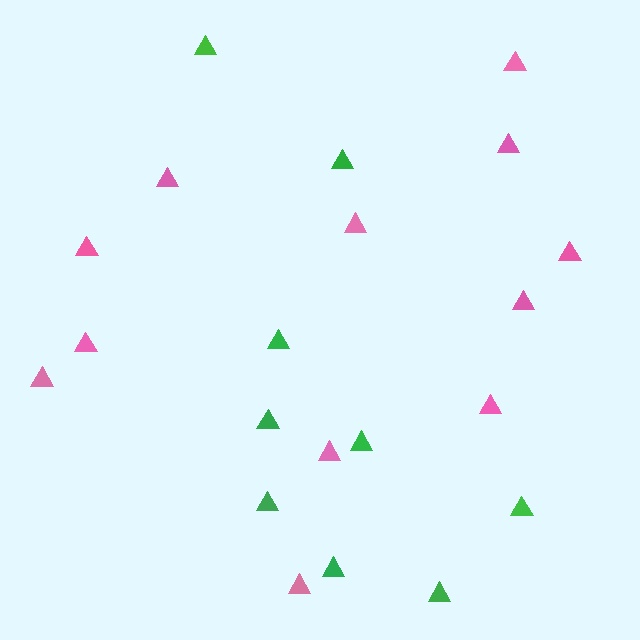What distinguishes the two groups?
There are 2 groups: one group of pink triangles (12) and one group of green triangles (9).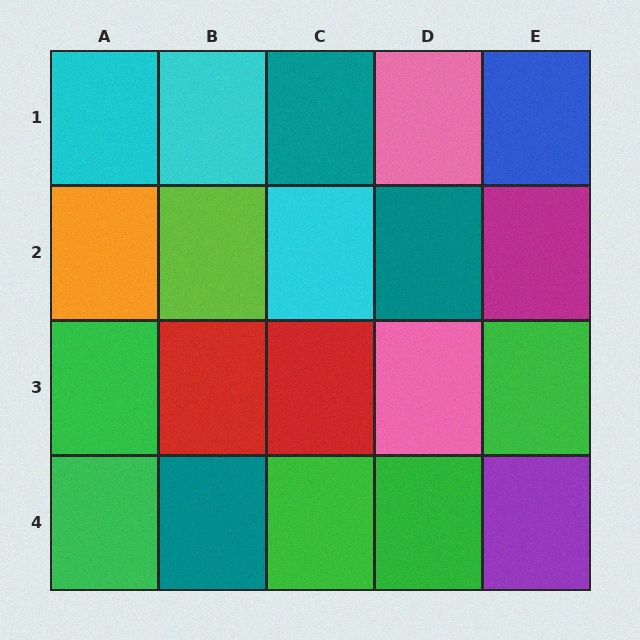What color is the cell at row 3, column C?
Red.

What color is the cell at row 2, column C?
Cyan.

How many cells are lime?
1 cell is lime.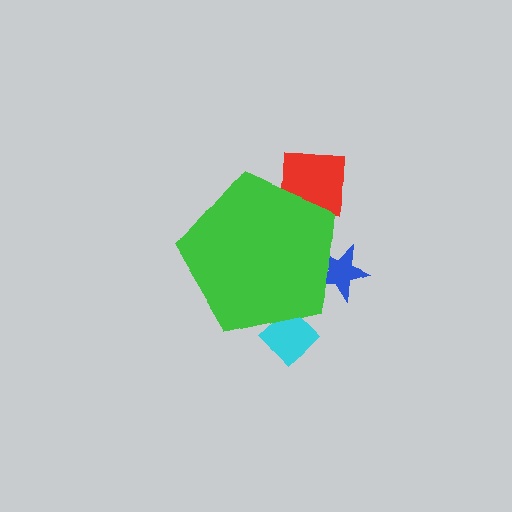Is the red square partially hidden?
Yes, the red square is partially hidden behind the green pentagon.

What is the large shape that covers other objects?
A green pentagon.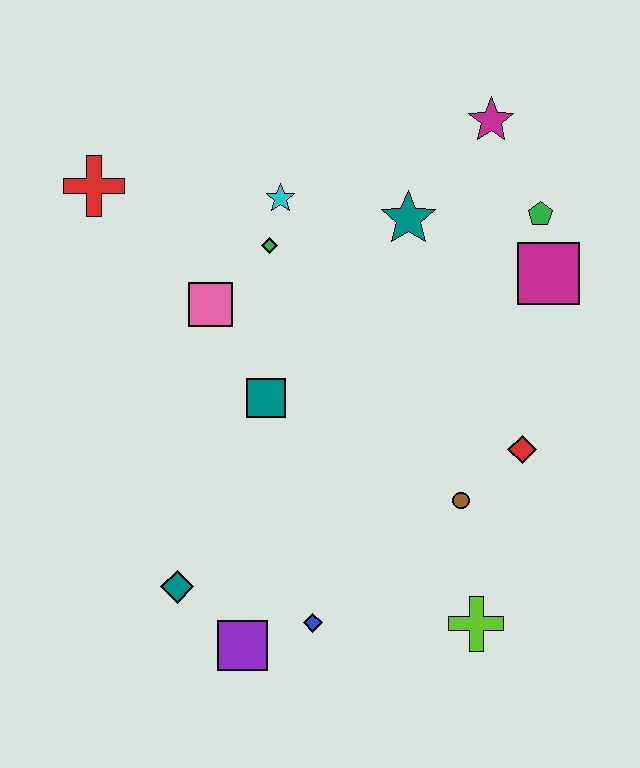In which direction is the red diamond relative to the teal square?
The red diamond is to the right of the teal square.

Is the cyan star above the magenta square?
Yes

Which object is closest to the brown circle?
The red diamond is closest to the brown circle.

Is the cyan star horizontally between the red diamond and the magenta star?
No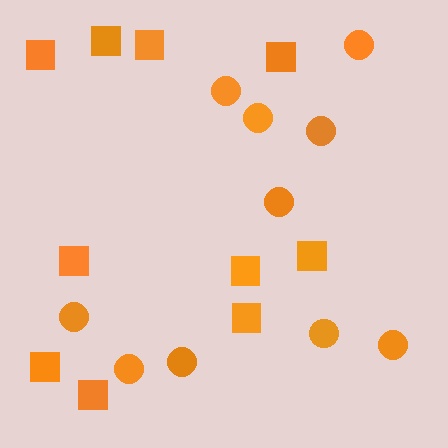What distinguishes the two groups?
There are 2 groups: one group of circles (10) and one group of squares (10).